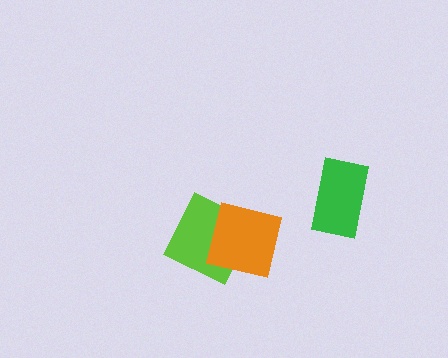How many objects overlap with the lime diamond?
1 object overlaps with the lime diamond.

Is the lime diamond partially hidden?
Yes, it is partially covered by another shape.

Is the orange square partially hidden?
No, no other shape covers it.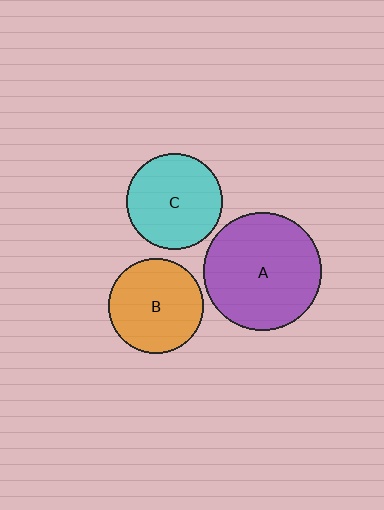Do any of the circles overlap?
No, none of the circles overlap.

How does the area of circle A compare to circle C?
Approximately 1.5 times.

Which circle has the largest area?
Circle A (purple).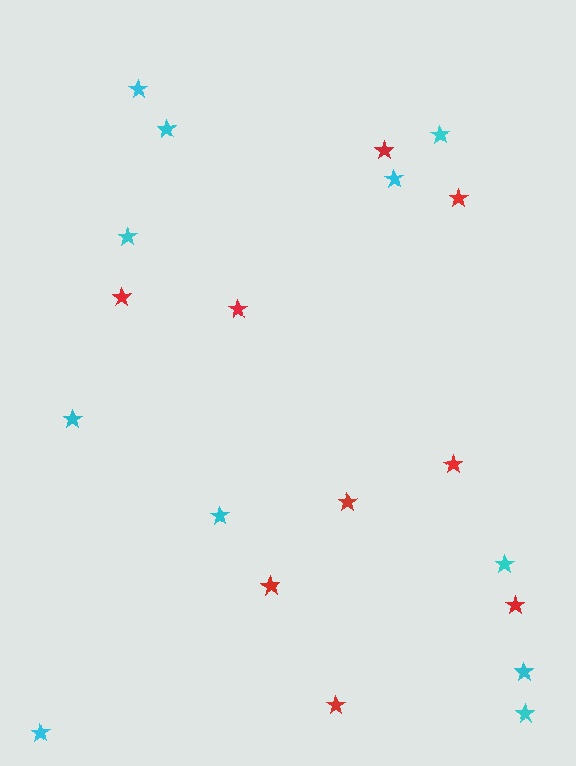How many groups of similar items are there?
There are 2 groups: one group of cyan stars (11) and one group of red stars (9).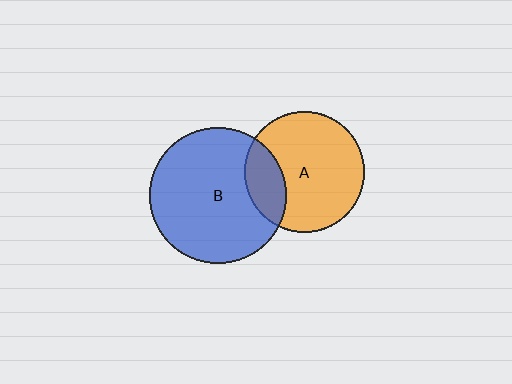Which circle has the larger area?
Circle B (blue).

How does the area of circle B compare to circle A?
Approximately 1.3 times.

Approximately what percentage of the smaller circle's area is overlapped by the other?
Approximately 20%.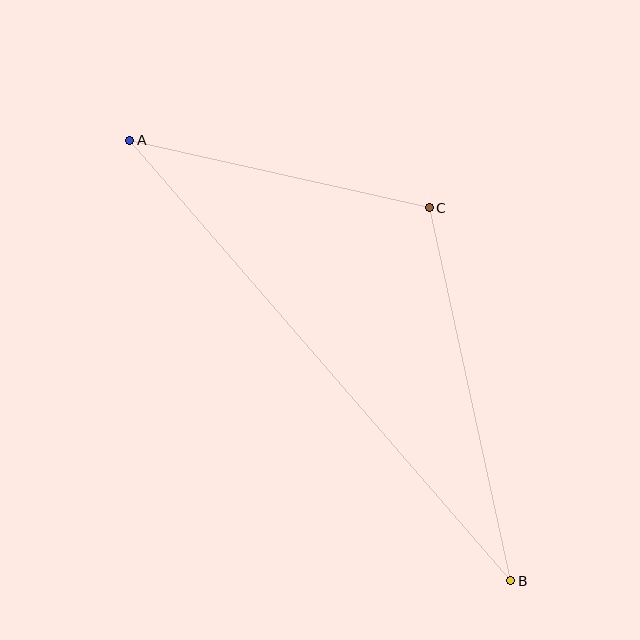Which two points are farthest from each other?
Points A and B are farthest from each other.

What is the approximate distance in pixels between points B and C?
The distance between B and C is approximately 382 pixels.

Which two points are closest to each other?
Points A and C are closest to each other.